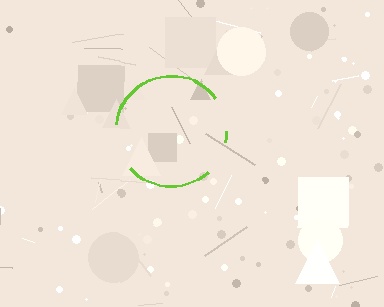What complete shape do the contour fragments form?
The contour fragments form a circle.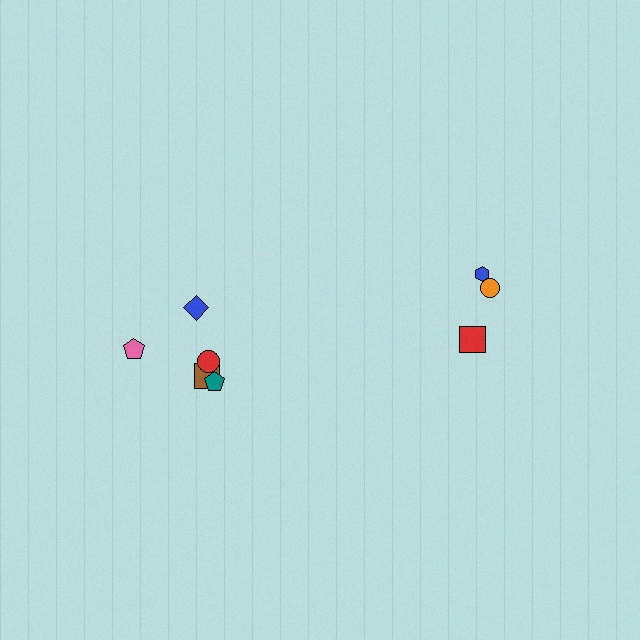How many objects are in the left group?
There are 5 objects.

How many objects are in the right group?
There are 3 objects.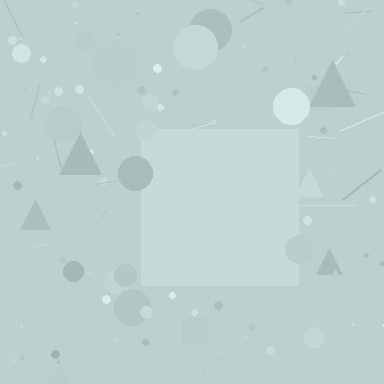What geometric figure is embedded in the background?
A square is embedded in the background.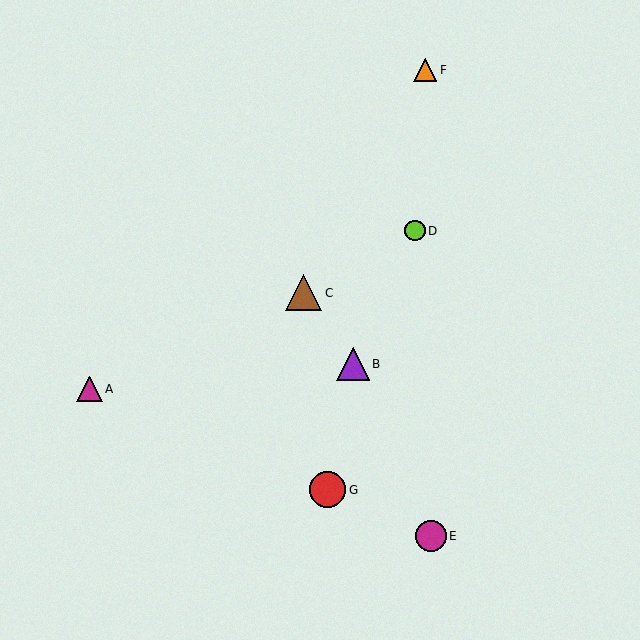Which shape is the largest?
The brown triangle (labeled C) is the largest.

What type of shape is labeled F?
Shape F is an orange triangle.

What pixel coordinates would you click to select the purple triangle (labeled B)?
Click at (353, 364) to select the purple triangle B.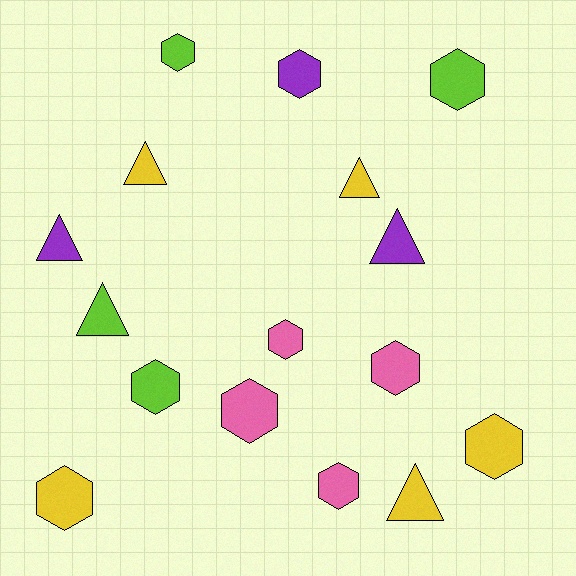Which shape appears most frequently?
Hexagon, with 10 objects.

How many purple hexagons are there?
There is 1 purple hexagon.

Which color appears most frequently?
Yellow, with 5 objects.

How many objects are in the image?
There are 16 objects.